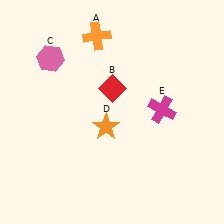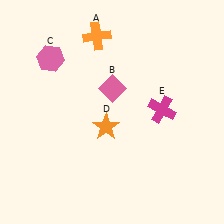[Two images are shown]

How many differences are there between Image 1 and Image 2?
There is 1 difference between the two images.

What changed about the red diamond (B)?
In Image 1, B is red. In Image 2, it changed to pink.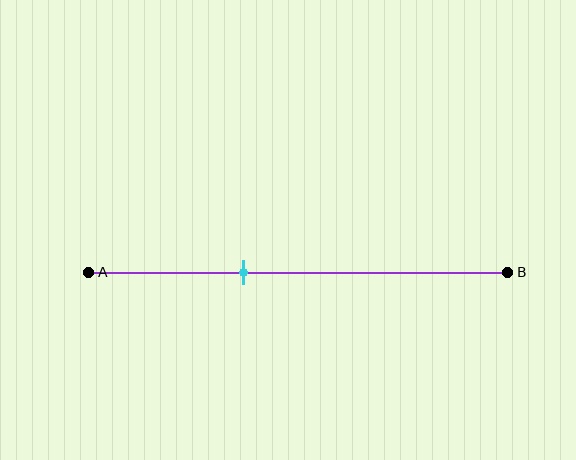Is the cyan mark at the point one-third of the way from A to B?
No, the mark is at about 35% from A, not at the 33% one-third point.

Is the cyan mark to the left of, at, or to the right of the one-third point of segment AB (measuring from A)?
The cyan mark is to the right of the one-third point of segment AB.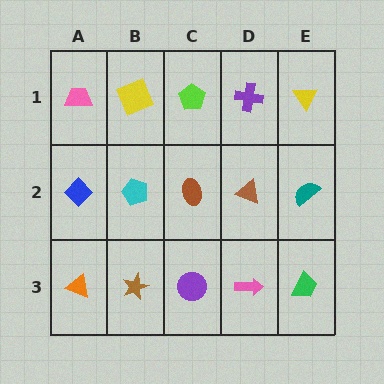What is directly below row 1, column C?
A brown ellipse.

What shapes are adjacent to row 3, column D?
A brown triangle (row 2, column D), a purple circle (row 3, column C), a green trapezoid (row 3, column E).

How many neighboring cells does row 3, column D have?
3.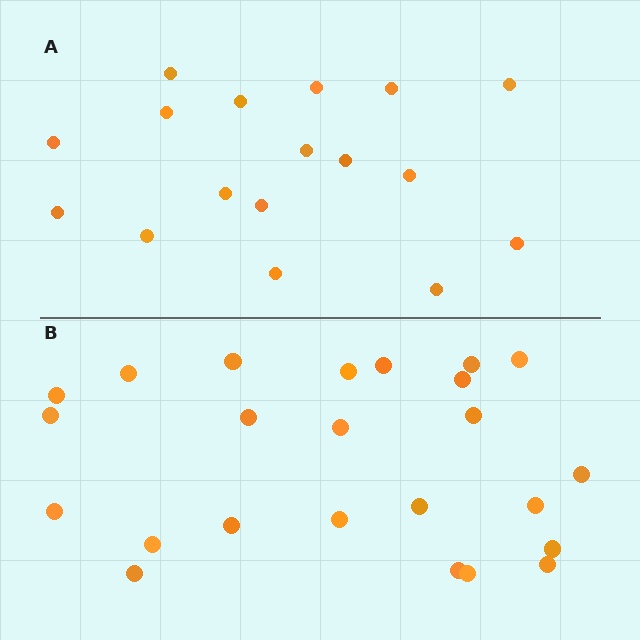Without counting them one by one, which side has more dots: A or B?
Region B (the bottom region) has more dots.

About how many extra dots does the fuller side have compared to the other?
Region B has roughly 8 or so more dots than region A.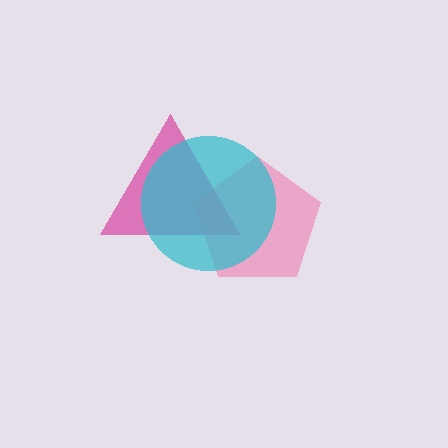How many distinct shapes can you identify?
There are 3 distinct shapes: a magenta triangle, a pink pentagon, a cyan circle.